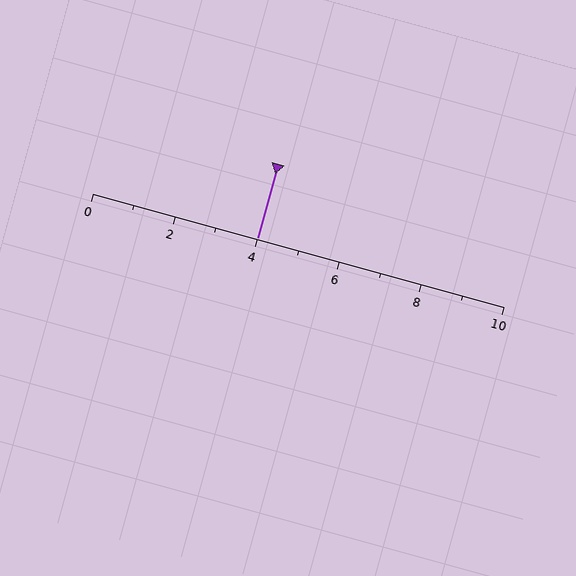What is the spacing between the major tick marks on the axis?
The major ticks are spaced 2 apart.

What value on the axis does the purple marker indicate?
The marker indicates approximately 4.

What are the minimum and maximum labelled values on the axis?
The axis runs from 0 to 10.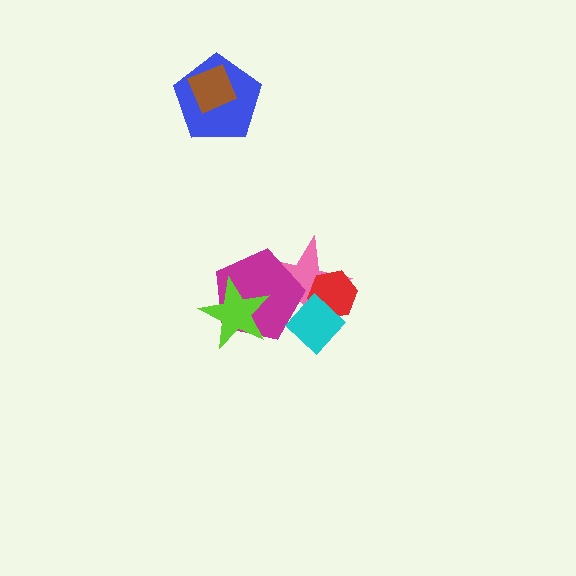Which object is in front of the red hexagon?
The cyan diamond is in front of the red hexagon.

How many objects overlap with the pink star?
4 objects overlap with the pink star.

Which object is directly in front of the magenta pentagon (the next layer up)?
The cyan diamond is directly in front of the magenta pentagon.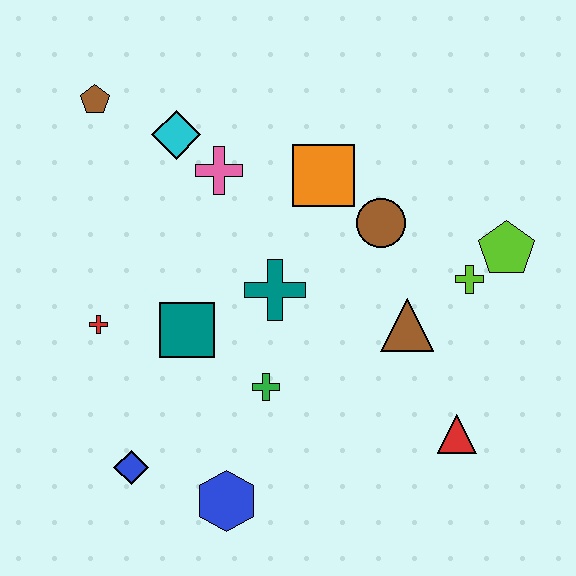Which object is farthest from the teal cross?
The brown pentagon is farthest from the teal cross.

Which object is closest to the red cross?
The teal square is closest to the red cross.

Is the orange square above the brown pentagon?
No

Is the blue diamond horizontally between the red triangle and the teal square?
No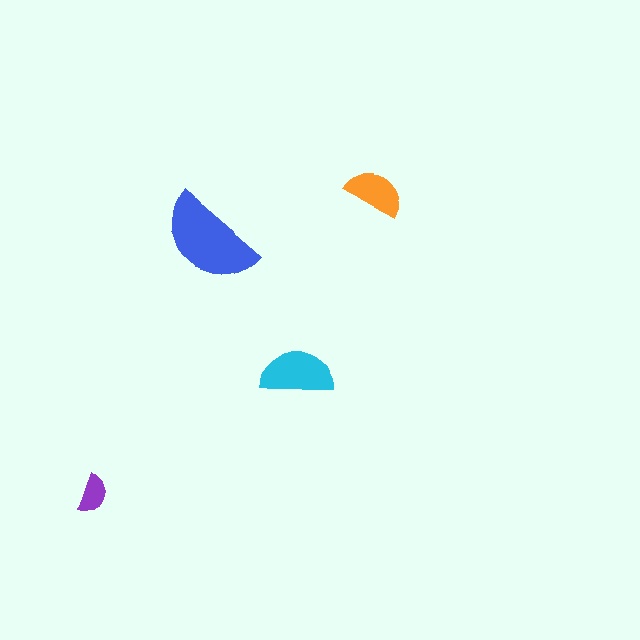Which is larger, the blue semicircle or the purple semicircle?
The blue one.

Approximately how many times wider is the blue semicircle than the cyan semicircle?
About 1.5 times wider.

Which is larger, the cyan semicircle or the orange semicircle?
The cyan one.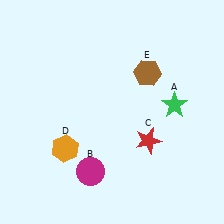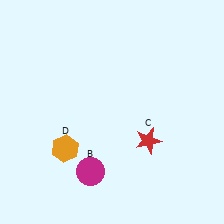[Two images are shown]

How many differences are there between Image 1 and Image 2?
There are 2 differences between the two images.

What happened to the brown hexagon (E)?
The brown hexagon (E) was removed in Image 2. It was in the top-right area of Image 1.